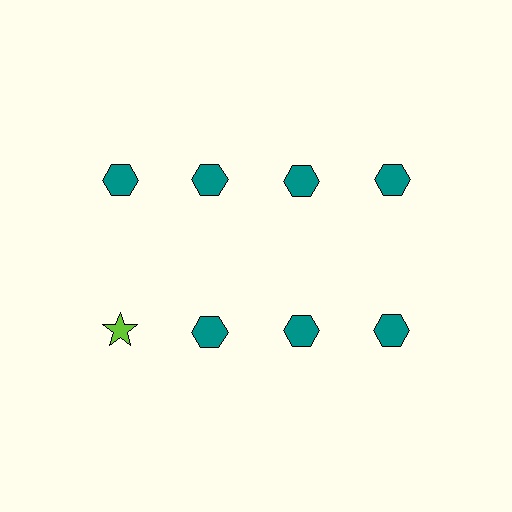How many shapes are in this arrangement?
There are 8 shapes arranged in a grid pattern.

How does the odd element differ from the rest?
It differs in both color (lime instead of teal) and shape (star instead of hexagon).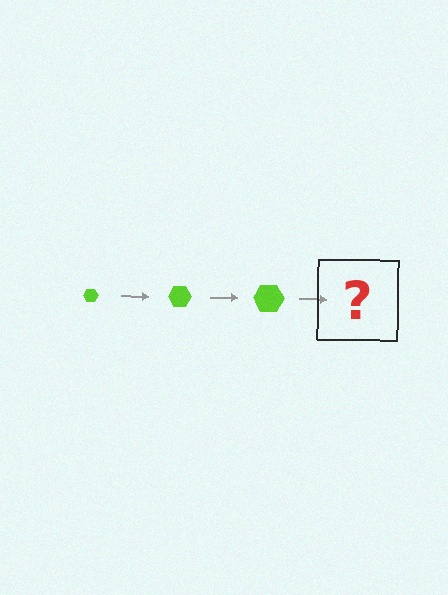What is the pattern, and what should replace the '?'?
The pattern is that the hexagon gets progressively larger each step. The '?' should be a lime hexagon, larger than the previous one.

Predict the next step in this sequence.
The next step is a lime hexagon, larger than the previous one.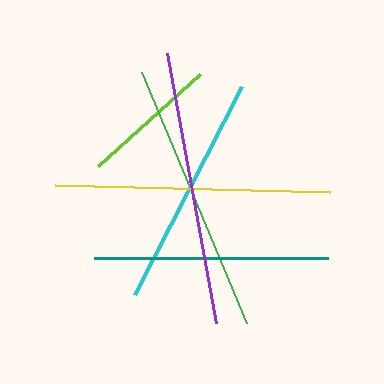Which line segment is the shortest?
The lime line is the shortest at approximately 137 pixels.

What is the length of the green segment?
The green segment is approximately 272 pixels long.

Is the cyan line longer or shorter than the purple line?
The purple line is longer than the cyan line.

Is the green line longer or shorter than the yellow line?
The yellow line is longer than the green line.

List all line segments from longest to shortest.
From longest to shortest: yellow, purple, green, cyan, teal, lime.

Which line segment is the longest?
The yellow line is the longest at approximately 275 pixels.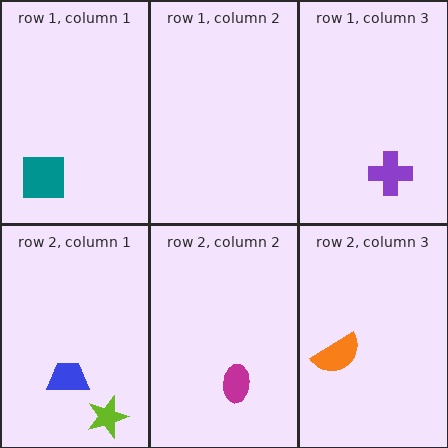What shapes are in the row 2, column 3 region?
The orange semicircle.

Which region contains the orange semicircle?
The row 2, column 3 region.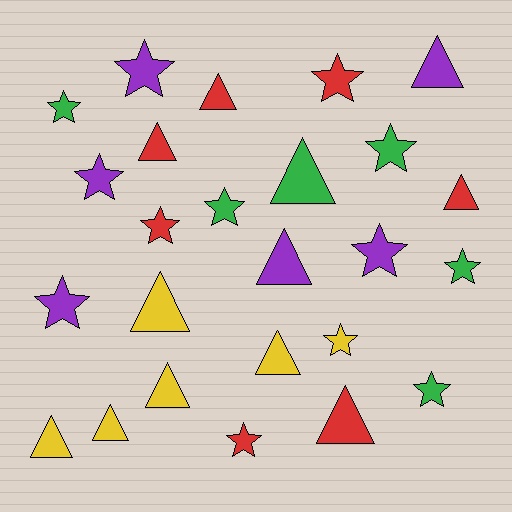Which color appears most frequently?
Red, with 7 objects.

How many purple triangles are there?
There are 2 purple triangles.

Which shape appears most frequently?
Star, with 13 objects.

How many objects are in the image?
There are 25 objects.